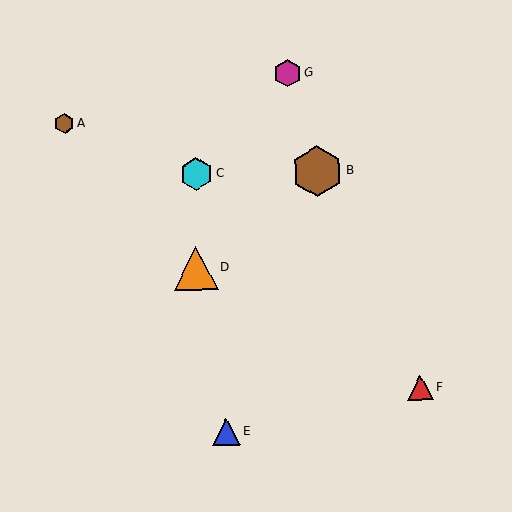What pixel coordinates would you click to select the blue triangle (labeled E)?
Click at (226, 432) to select the blue triangle E.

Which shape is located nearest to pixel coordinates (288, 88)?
The magenta hexagon (labeled G) at (287, 73) is nearest to that location.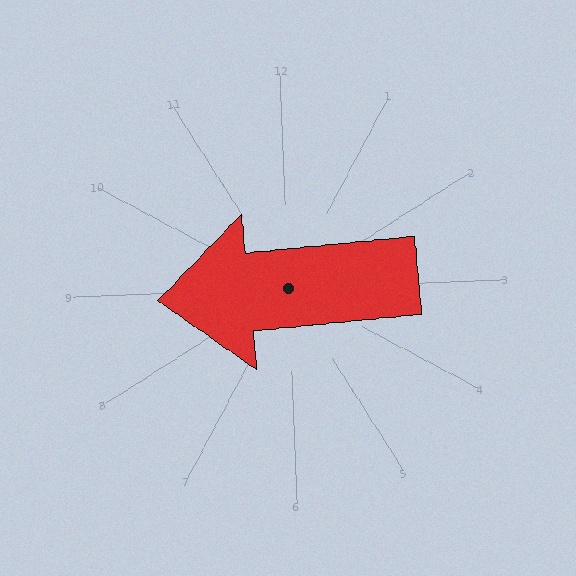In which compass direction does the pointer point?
West.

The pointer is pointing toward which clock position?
Roughly 9 o'clock.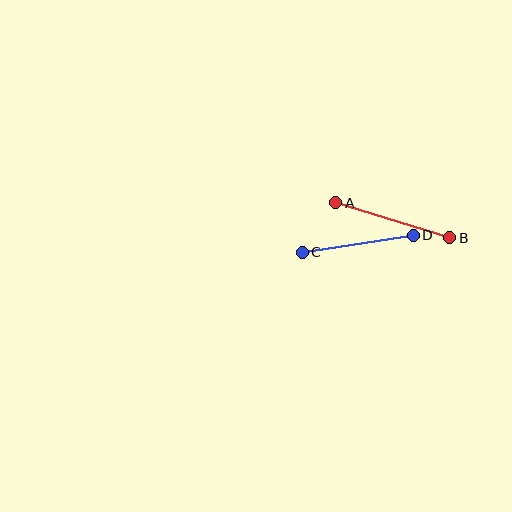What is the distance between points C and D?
The distance is approximately 113 pixels.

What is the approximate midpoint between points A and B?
The midpoint is at approximately (393, 220) pixels.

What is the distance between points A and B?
The distance is approximately 119 pixels.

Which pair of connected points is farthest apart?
Points A and B are farthest apart.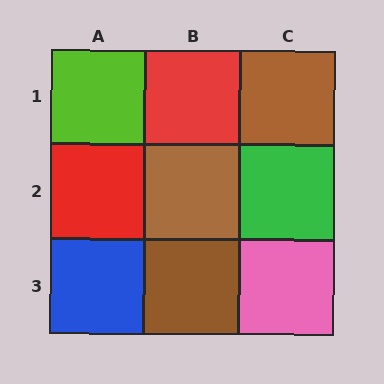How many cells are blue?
1 cell is blue.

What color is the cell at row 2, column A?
Red.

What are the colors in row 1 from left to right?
Lime, red, brown.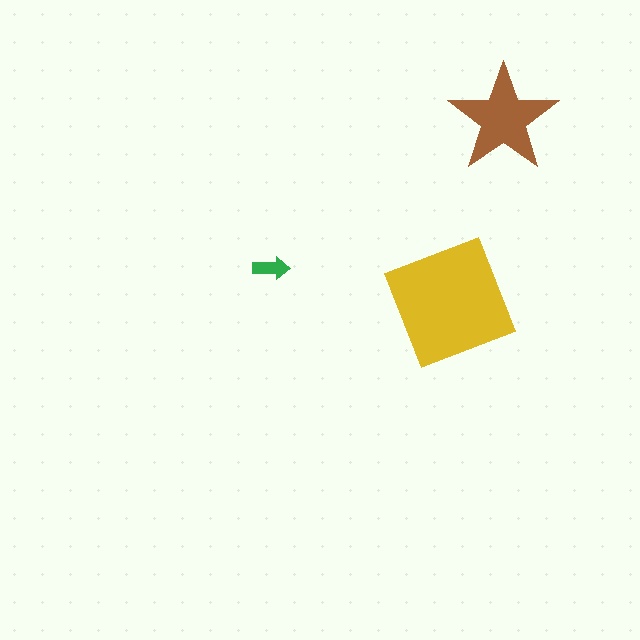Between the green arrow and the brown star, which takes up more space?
The brown star.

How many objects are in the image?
There are 3 objects in the image.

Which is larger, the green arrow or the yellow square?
The yellow square.